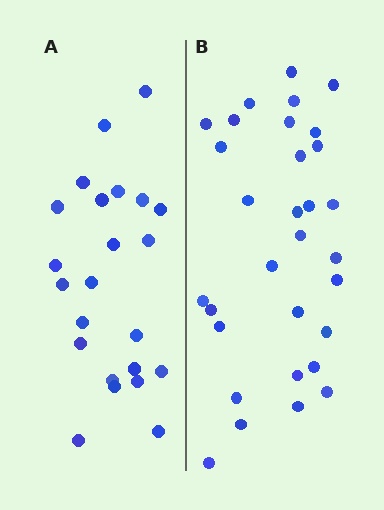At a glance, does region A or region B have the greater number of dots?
Region B (the right region) has more dots.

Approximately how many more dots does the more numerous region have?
Region B has roughly 8 or so more dots than region A.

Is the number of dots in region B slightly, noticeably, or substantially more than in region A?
Region B has noticeably more, but not dramatically so. The ratio is roughly 1.3 to 1.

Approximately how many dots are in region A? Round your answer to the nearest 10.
About 20 dots. (The exact count is 23, which rounds to 20.)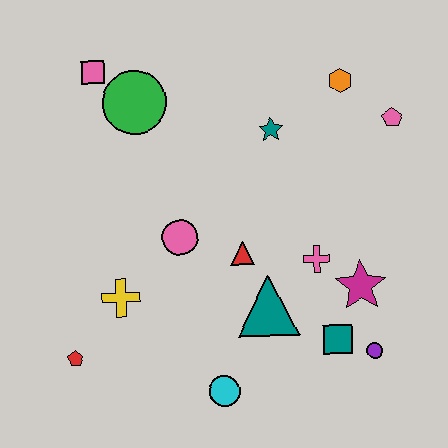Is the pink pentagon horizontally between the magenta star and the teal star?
No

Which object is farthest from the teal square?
The pink square is farthest from the teal square.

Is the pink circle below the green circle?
Yes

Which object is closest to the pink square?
The green circle is closest to the pink square.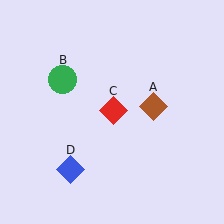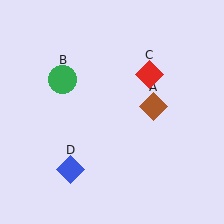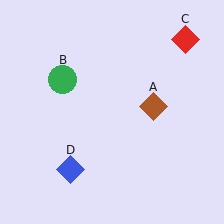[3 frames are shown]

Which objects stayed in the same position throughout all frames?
Brown diamond (object A) and green circle (object B) and blue diamond (object D) remained stationary.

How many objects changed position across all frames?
1 object changed position: red diamond (object C).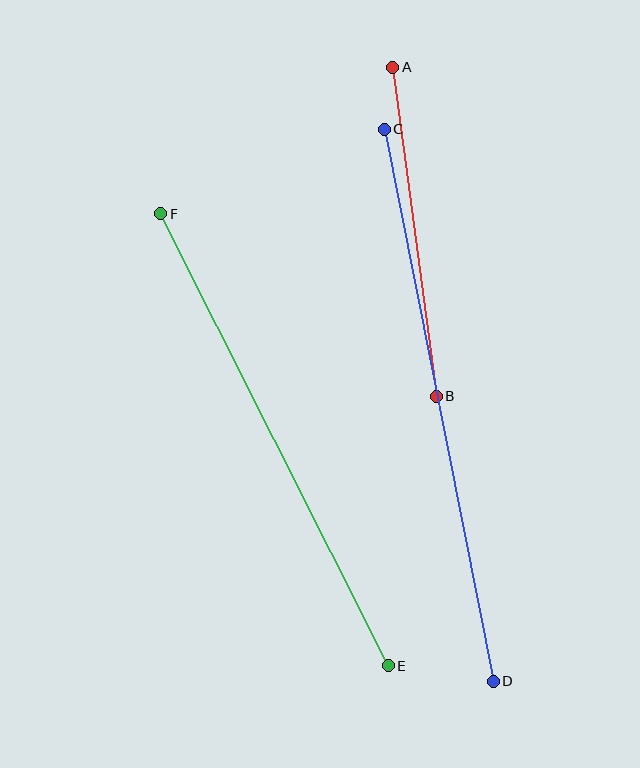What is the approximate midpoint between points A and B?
The midpoint is at approximately (414, 232) pixels.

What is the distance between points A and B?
The distance is approximately 332 pixels.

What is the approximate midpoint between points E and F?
The midpoint is at approximately (275, 440) pixels.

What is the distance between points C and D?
The distance is approximately 563 pixels.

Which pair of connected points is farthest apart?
Points C and D are farthest apart.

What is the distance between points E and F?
The distance is approximately 506 pixels.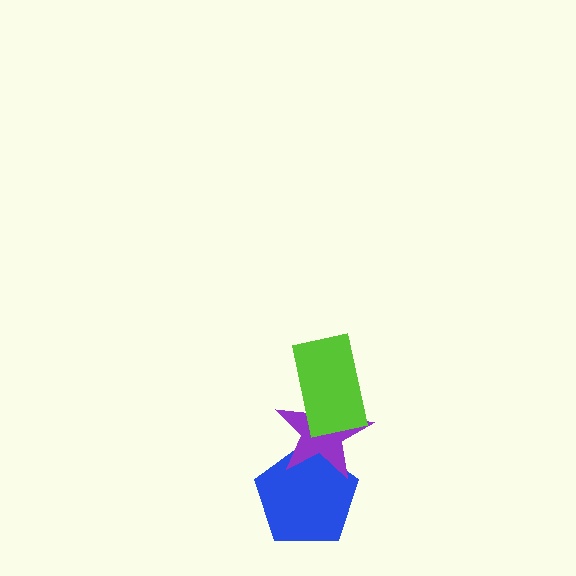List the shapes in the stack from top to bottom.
From top to bottom: the lime rectangle, the purple star, the blue pentagon.